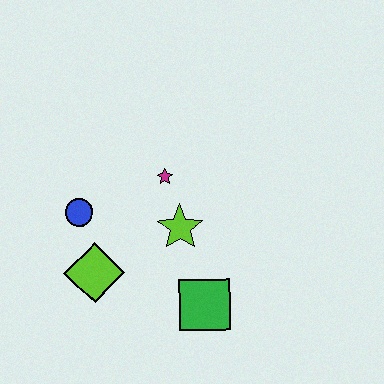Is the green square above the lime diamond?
No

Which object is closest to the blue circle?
The lime diamond is closest to the blue circle.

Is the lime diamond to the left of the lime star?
Yes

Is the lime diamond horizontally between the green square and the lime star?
No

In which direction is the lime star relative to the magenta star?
The lime star is below the magenta star.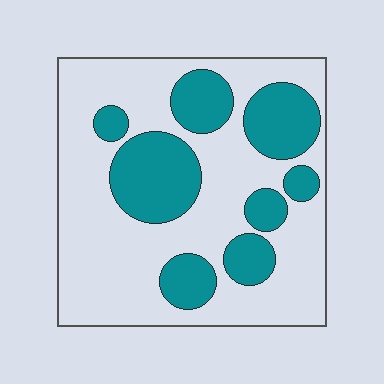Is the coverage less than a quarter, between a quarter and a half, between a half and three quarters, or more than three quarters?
Between a quarter and a half.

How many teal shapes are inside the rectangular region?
8.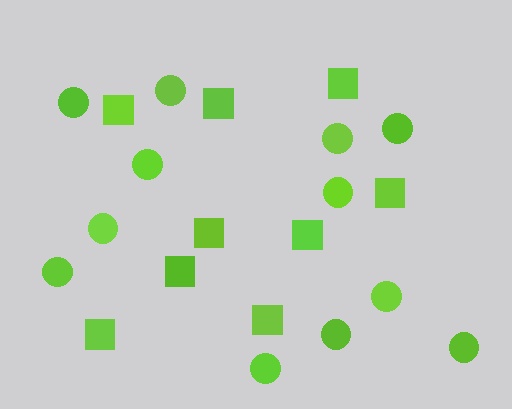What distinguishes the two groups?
There are 2 groups: one group of squares (9) and one group of circles (12).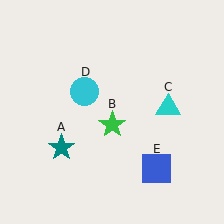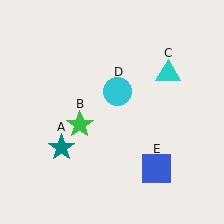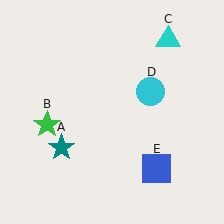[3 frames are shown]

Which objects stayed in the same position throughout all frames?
Teal star (object A) and blue square (object E) remained stationary.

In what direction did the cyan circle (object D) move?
The cyan circle (object D) moved right.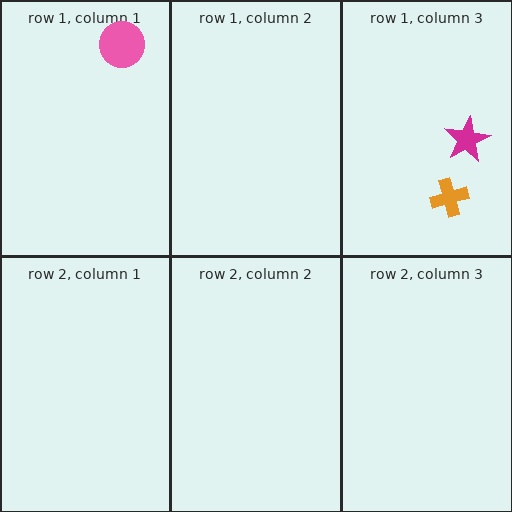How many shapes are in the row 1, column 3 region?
2.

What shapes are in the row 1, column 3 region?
The magenta star, the orange cross.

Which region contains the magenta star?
The row 1, column 3 region.